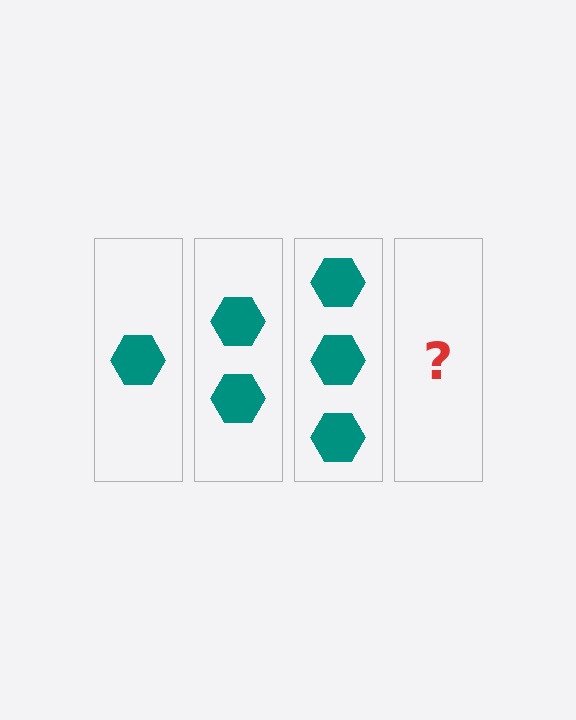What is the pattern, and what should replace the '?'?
The pattern is that each step adds one more hexagon. The '?' should be 4 hexagons.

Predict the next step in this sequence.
The next step is 4 hexagons.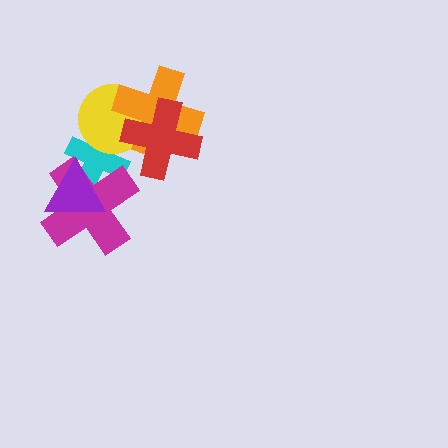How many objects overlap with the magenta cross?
2 objects overlap with the magenta cross.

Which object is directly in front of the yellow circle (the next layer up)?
The orange cross is directly in front of the yellow circle.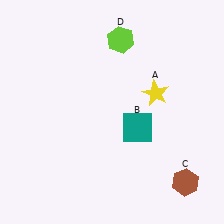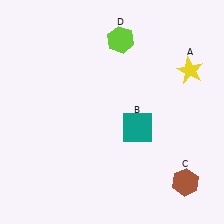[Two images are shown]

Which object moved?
The yellow star (A) moved right.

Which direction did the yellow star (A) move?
The yellow star (A) moved right.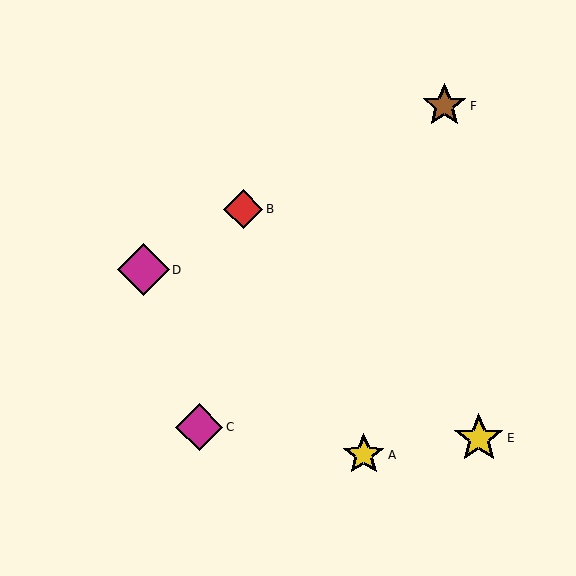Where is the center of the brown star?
The center of the brown star is at (444, 106).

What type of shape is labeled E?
Shape E is a yellow star.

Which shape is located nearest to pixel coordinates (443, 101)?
The brown star (labeled F) at (444, 106) is nearest to that location.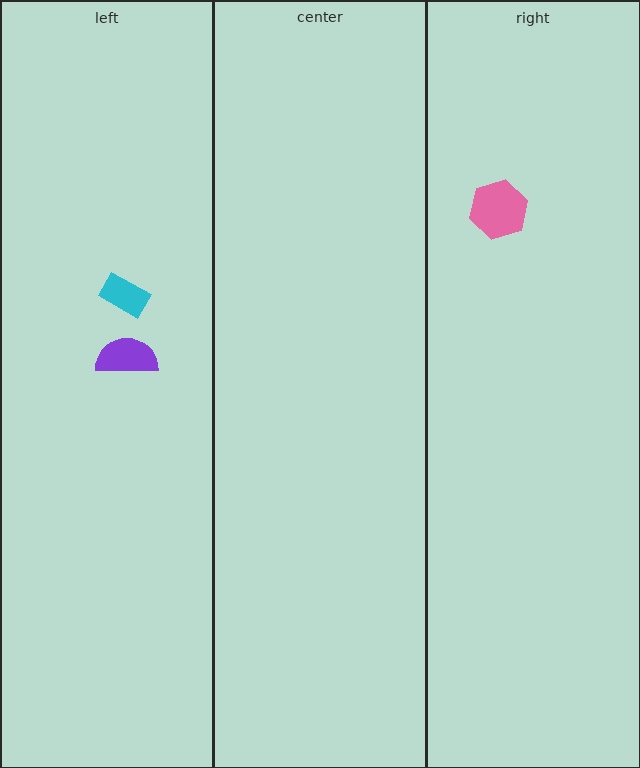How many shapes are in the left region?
2.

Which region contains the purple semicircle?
The left region.